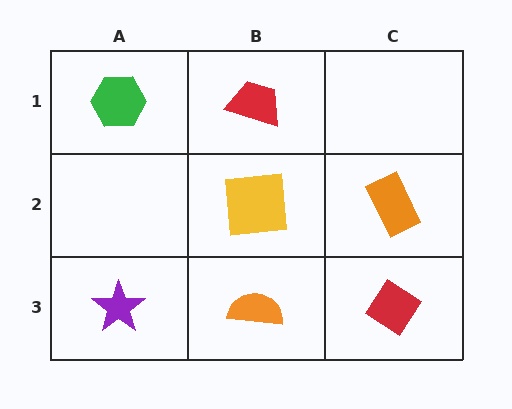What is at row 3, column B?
An orange semicircle.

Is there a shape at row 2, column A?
No, that cell is empty.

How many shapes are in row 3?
3 shapes.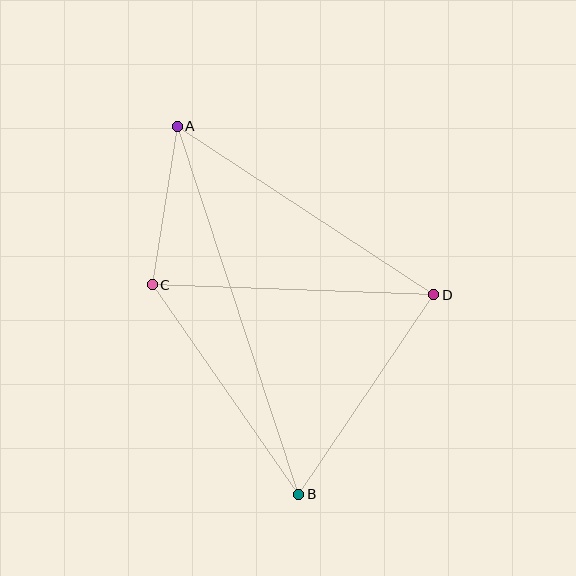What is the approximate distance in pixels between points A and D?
The distance between A and D is approximately 307 pixels.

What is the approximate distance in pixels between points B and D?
The distance between B and D is approximately 241 pixels.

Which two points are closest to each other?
Points A and C are closest to each other.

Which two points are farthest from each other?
Points A and B are farthest from each other.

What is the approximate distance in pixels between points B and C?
The distance between B and C is approximately 256 pixels.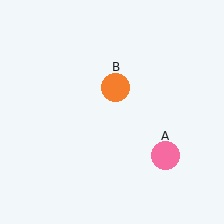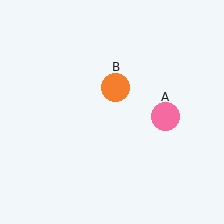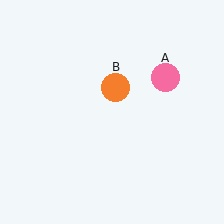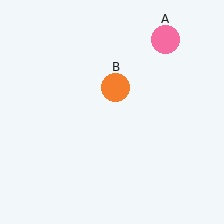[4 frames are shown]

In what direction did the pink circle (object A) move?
The pink circle (object A) moved up.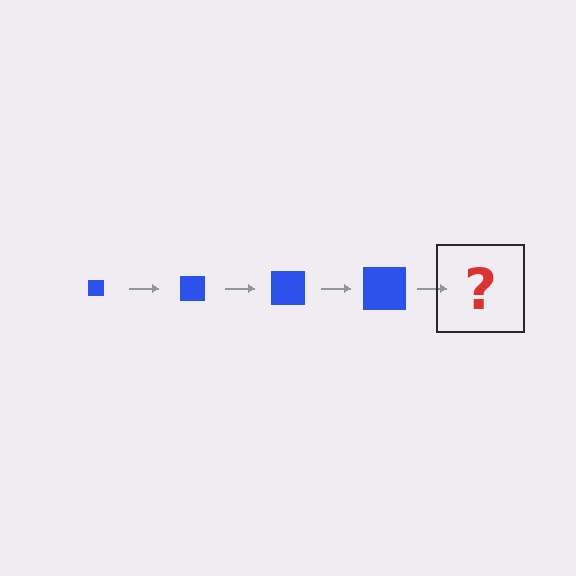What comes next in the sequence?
The next element should be a blue square, larger than the previous one.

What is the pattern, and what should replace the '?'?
The pattern is that the square gets progressively larger each step. The '?' should be a blue square, larger than the previous one.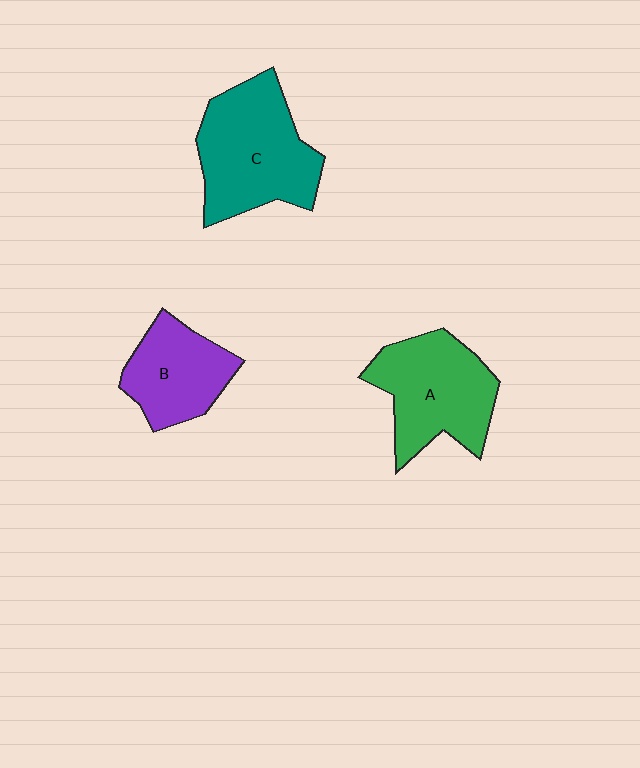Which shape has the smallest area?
Shape B (purple).